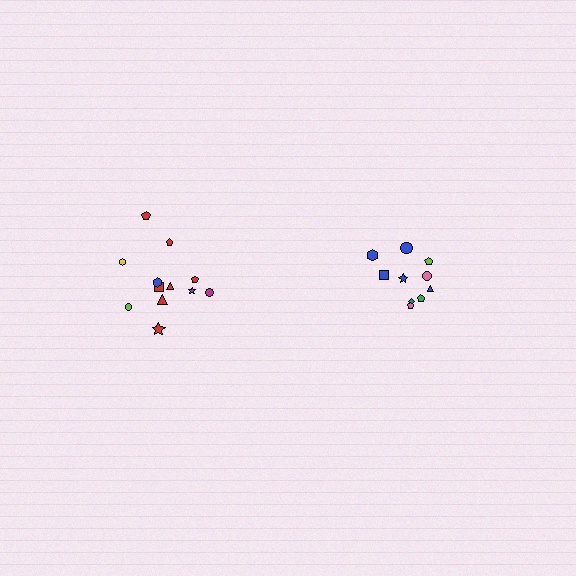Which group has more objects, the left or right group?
The left group.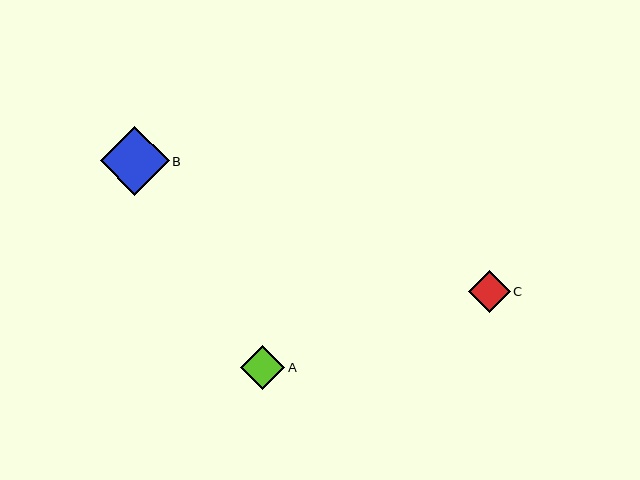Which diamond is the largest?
Diamond B is the largest with a size of approximately 69 pixels.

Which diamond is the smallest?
Diamond C is the smallest with a size of approximately 42 pixels.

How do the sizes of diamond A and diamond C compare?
Diamond A and diamond C are approximately the same size.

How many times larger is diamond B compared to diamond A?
Diamond B is approximately 1.6 times the size of diamond A.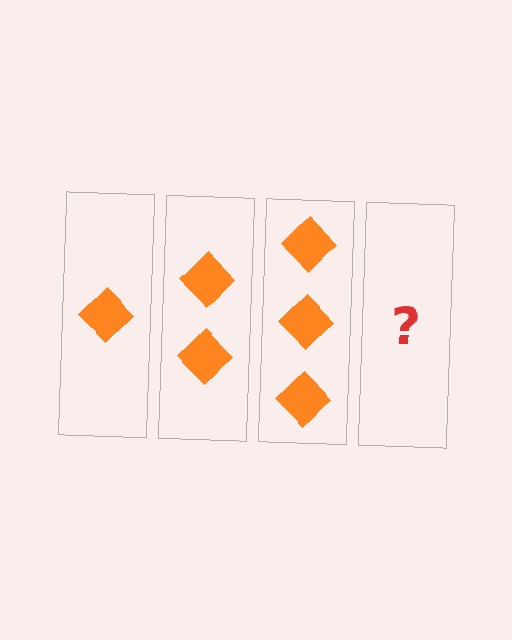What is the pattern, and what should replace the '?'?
The pattern is that each step adds one more diamond. The '?' should be 4 diamonds.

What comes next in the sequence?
The next element should be 4 diamonds.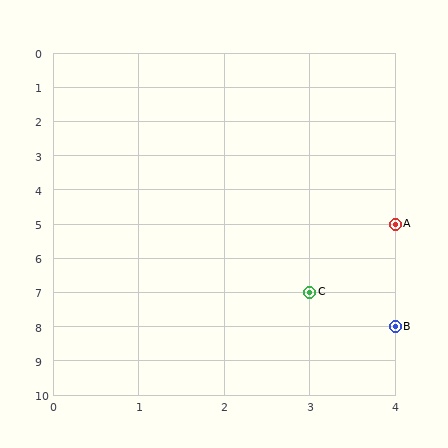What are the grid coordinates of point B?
Point B is at grid coordinates (4, 8).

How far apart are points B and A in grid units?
Points B and A are 3 rows apart.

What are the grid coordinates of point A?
Point A is at grid coordinates (4, 5).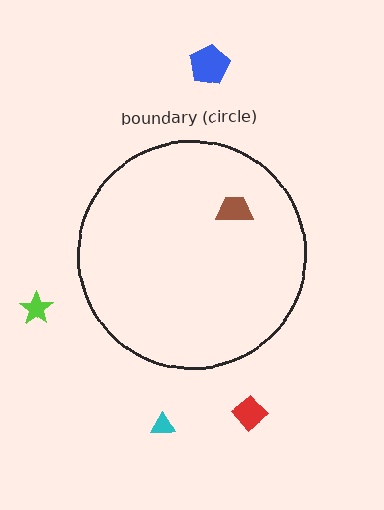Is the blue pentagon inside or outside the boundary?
Outside.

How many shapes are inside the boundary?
1 inside, 4 outside.